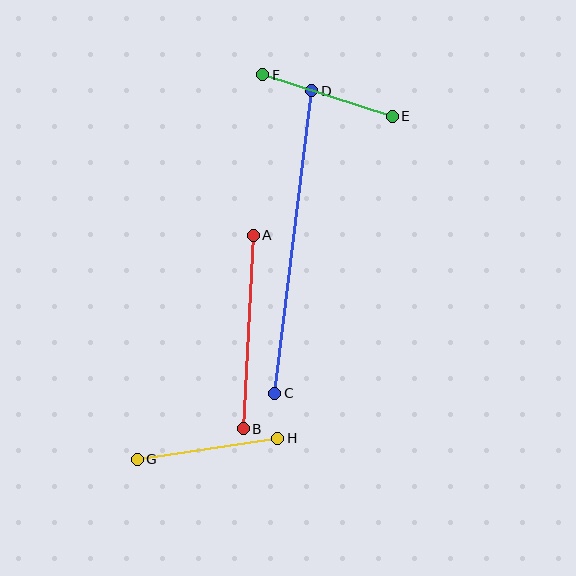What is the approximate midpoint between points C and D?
The midpoint is at approximately (293, 242) pixels.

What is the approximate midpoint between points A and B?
The midpoint is at approximately (248, 332) pixels.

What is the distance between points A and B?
The distance is approximately 194 pixels.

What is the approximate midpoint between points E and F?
The midpoint is at approximately (328, 96) pixels.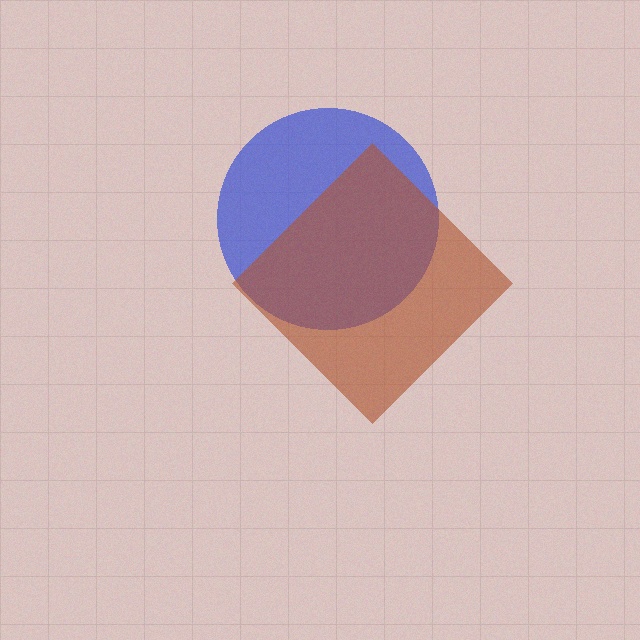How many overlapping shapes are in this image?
There are 2 overlapping shapes in the image.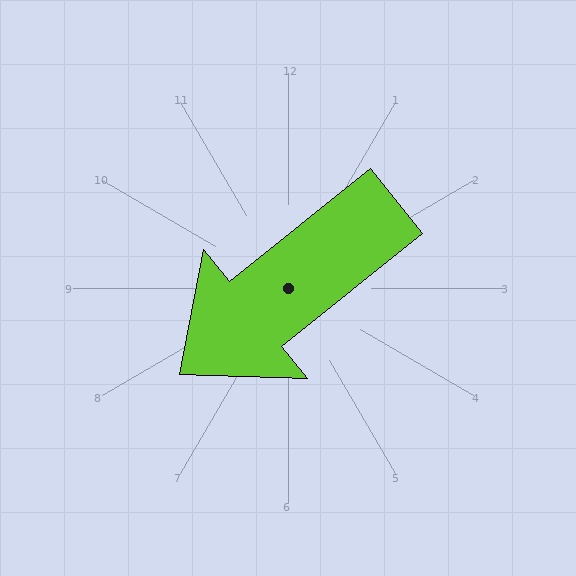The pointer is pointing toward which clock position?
Roughly 8 o'clock.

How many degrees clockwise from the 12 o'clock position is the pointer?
Approximately 231 degrees.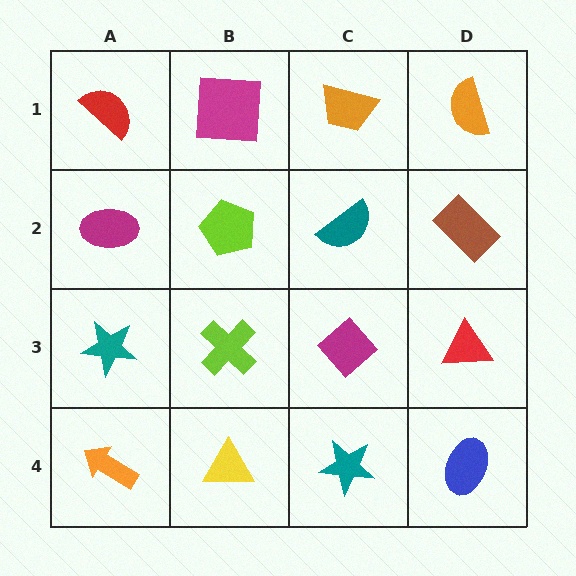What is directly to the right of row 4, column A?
A yellow triangle.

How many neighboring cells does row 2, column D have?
3.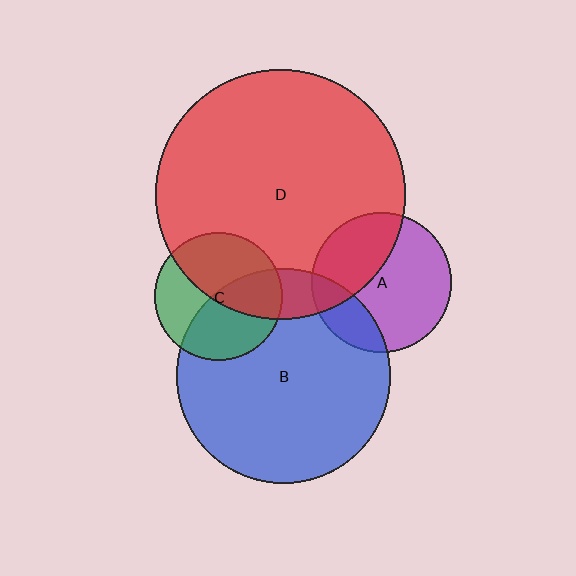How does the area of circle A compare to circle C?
Approximately 1.2 times.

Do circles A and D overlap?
Yes.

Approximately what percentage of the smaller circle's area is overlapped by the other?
Approximately 35%.